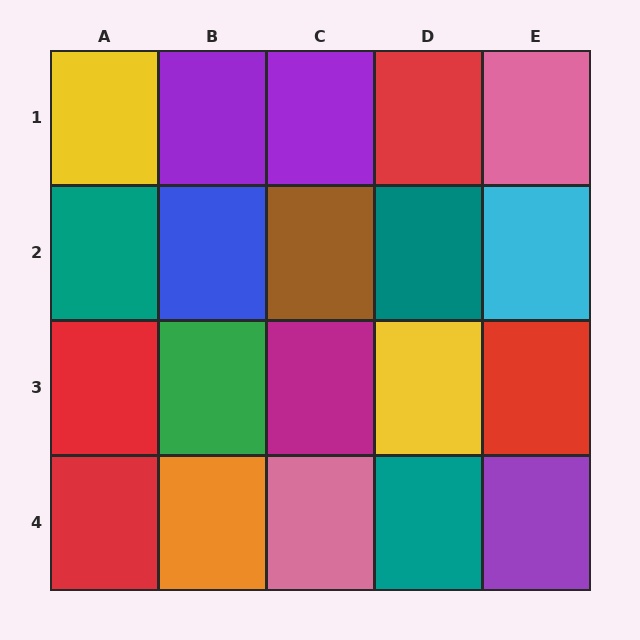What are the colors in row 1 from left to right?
Yellow, purple, purple, red, pink.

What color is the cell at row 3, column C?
Magenta.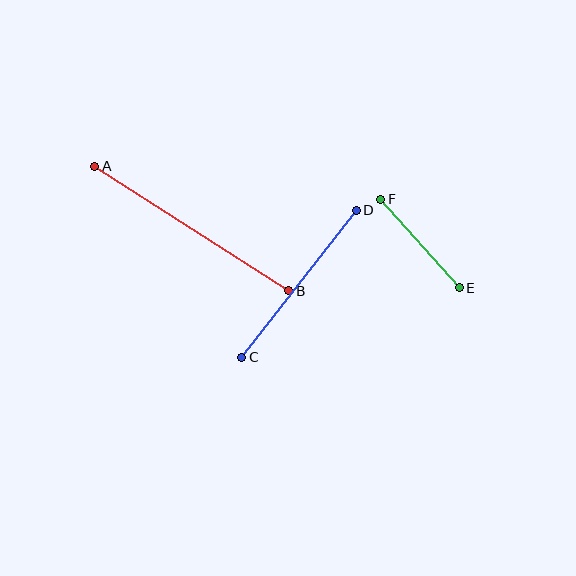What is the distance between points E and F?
The distance is approximately 119 pixels.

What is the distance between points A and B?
The distance is approximately 231 pixels.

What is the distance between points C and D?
The distance is approximately 186 pixels.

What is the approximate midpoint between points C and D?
The midpoint is at approximately (299, 284) pixels.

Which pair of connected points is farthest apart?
Points A and B are farthest apart.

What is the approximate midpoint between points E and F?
The midpoint is at approximately (420, 243) pixels.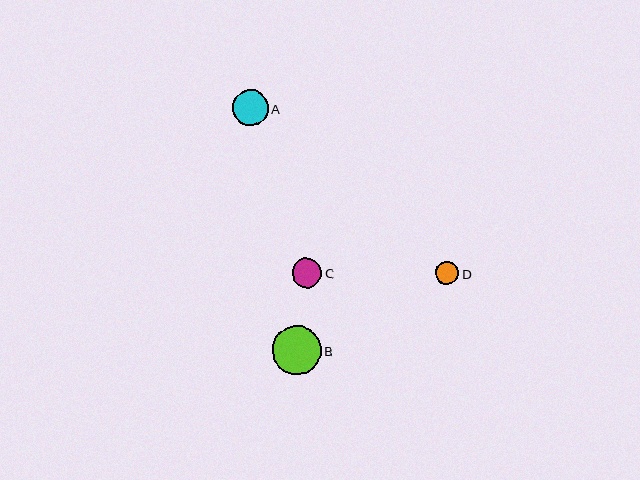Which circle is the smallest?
Circle D is the smallest with a size of approximately 23 pixels.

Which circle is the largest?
Circle B is the largest with a size of approximately 49 pixels.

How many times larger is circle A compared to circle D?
Circle A is approximately 1.6 times the size of circle D.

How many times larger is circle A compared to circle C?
Circle A is approximately 1.2 times the size of circle C.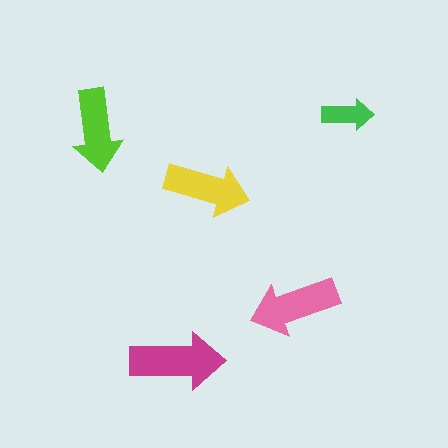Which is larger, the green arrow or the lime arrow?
The lime one.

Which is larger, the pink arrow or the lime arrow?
The pink one.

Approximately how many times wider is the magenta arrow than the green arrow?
About 2 times wider.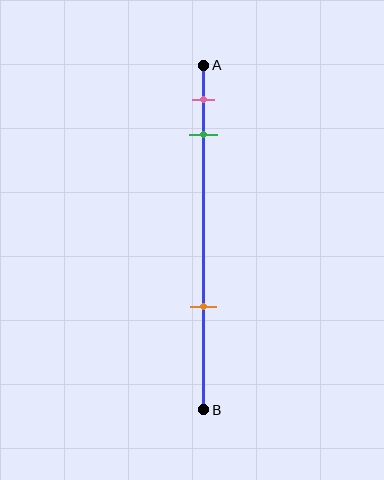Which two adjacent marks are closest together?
The pink and green marks are the closest adjacent pair.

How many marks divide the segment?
There are 3 marks dividing the segment.